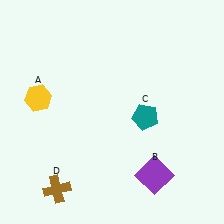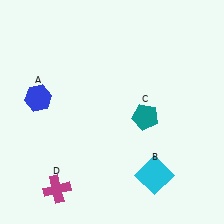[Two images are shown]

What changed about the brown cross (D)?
In Image 1, D is brown. In Image 2, it changed to magenta.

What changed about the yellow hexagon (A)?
In Image 1, A is yellow. In Image 2, it changed to blue.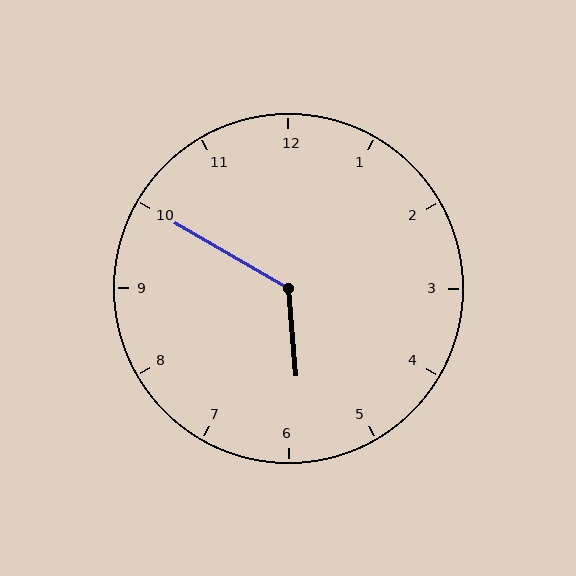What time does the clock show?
5:50.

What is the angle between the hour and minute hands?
Approximately 125 degrees.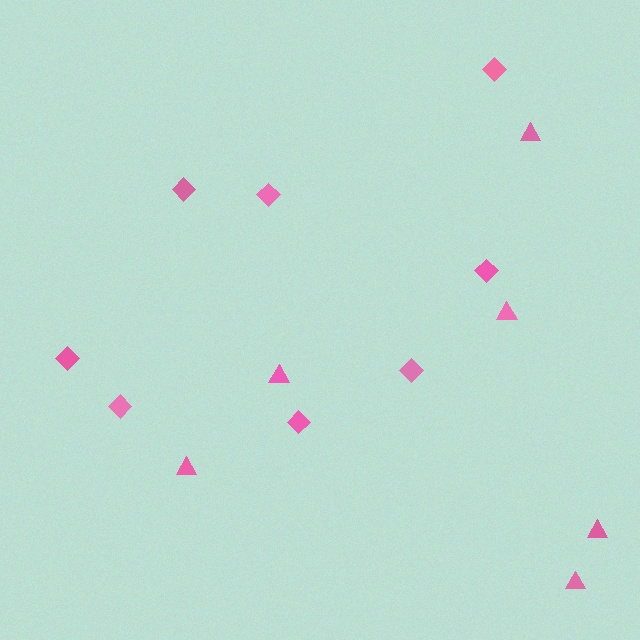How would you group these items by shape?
There are 2 groups: one group of triangles (6) and one group of diamonds (8).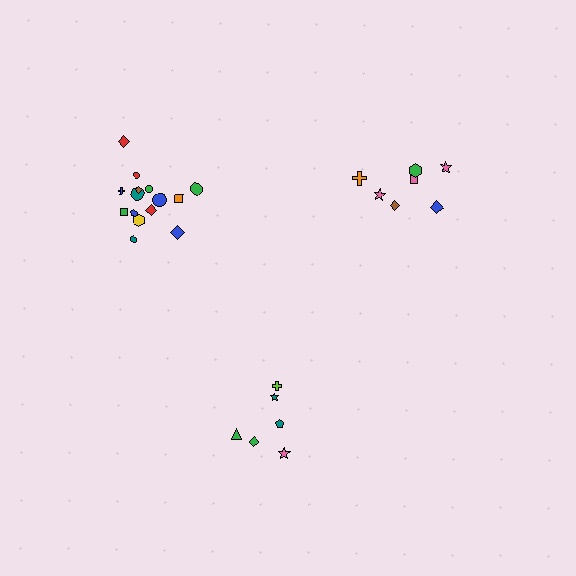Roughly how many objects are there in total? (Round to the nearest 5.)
Roughly 30 objects in total.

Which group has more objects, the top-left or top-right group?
The top-left group.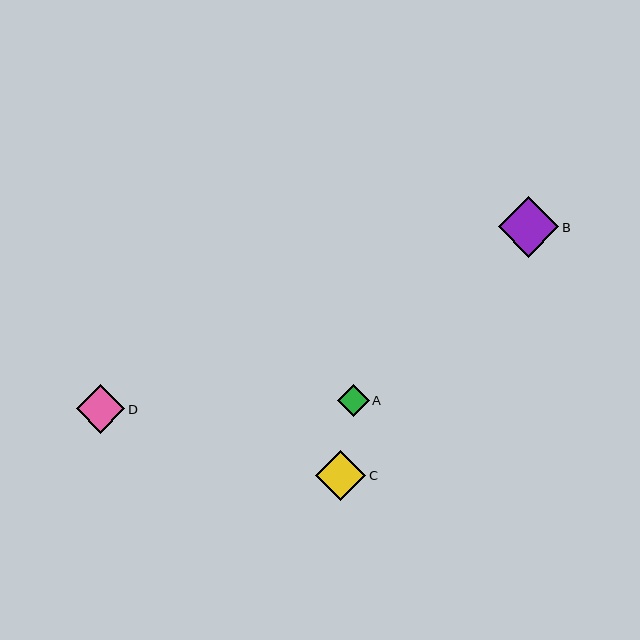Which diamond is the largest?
Diamond B is the largest with a size of approximately 61 pixels.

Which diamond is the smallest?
Diamond A is the smallest with a size of approximately 32 pixels.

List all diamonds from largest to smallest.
From largest to smallest: B, C, D, A.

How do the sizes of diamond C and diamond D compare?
Diamond C and diamond D are approximately the same size.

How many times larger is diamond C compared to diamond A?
Diamond C is approximately 1.6 times the size of diamond A.